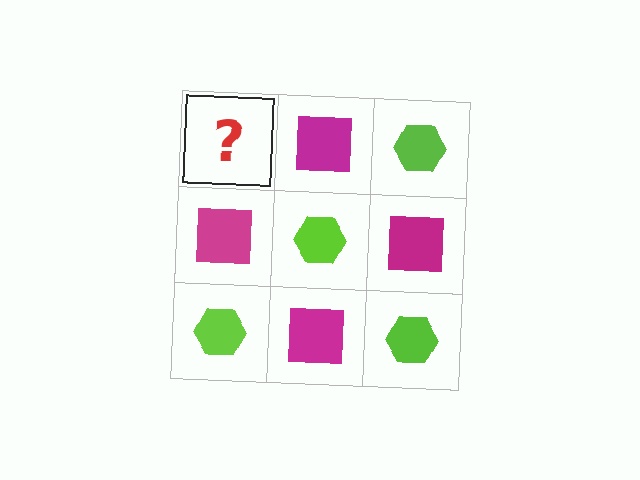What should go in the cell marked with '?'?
The missing cell should contain a lime hexagon.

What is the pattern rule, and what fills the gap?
The rule is that it alternates lime hexagon and magenta square in a checkerboard pattern. The gap should be filled with a lime hexagon.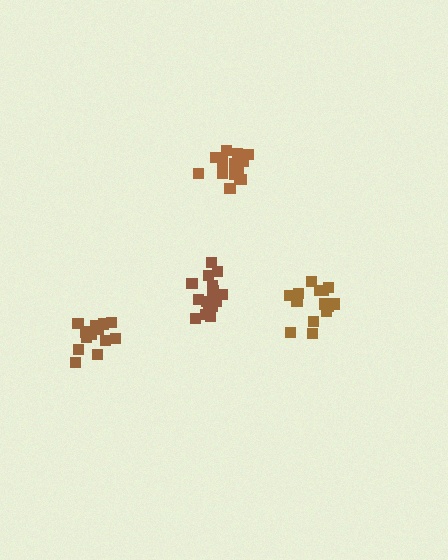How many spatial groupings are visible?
There are 4 spatial groupings.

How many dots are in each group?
Group 1: 15 dots, Group 2: 13 dots, Group 3: 14 dots, Group 4: 16 dots (58 total).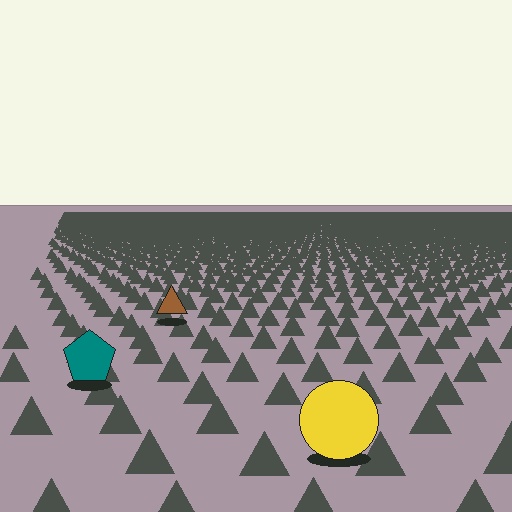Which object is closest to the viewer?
The yellow circle is closest. The texture marks near it are larger and more spread out.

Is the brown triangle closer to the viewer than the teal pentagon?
No. The teal pentagon is closer — you can tell from the texture gradient: the ground texture is coarser near it.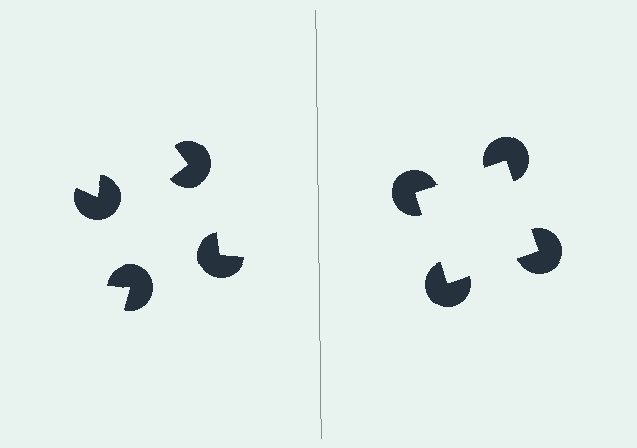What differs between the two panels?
The pac-man discs are positioned identically on both sides; only the wedge orientations differ. On the right they align to a square; on the left they are misaligned.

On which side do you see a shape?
An illusory square appears on the right side. On the left side the wedge cuts are rotated, so no coherent shape forms.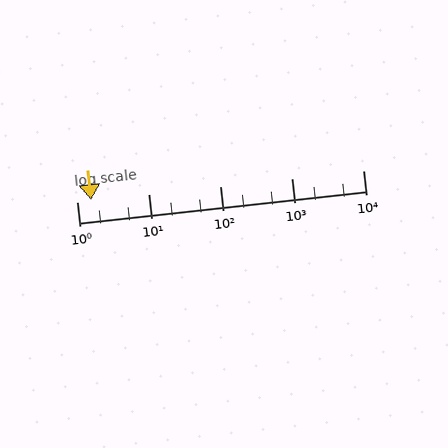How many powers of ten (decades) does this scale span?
The scale spans 4 decades, from 1 to 10000.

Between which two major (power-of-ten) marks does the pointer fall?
The pointer is between 1 and 10.